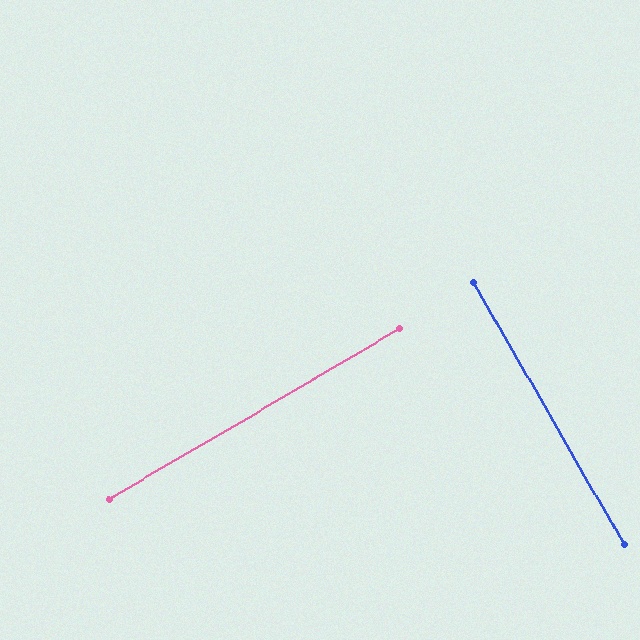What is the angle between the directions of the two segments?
Approximately 90 degrees.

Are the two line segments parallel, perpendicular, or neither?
Perpendicular — they meet at approximately 90°.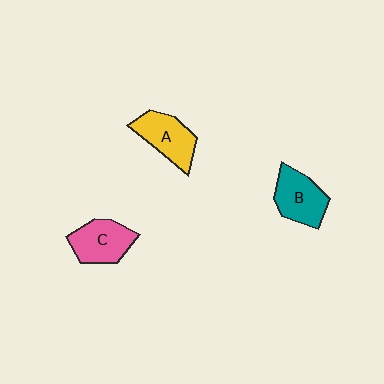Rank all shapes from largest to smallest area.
From largest to smallest: B (teal), C (pink), A (yellow).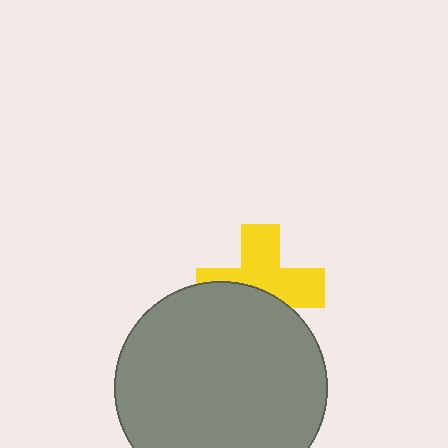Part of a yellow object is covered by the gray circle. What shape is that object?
It is a cross.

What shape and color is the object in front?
The object in front is a gray circle.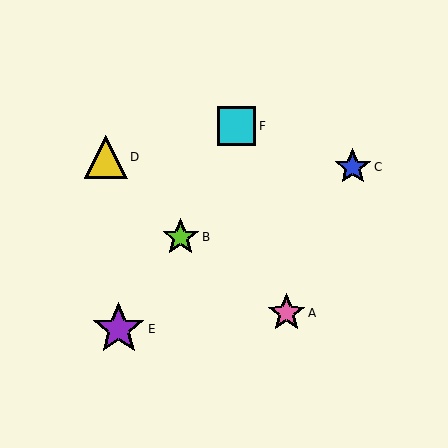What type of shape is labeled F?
Shape F is a cyan square.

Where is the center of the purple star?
The center of the purple star is at (119, 329).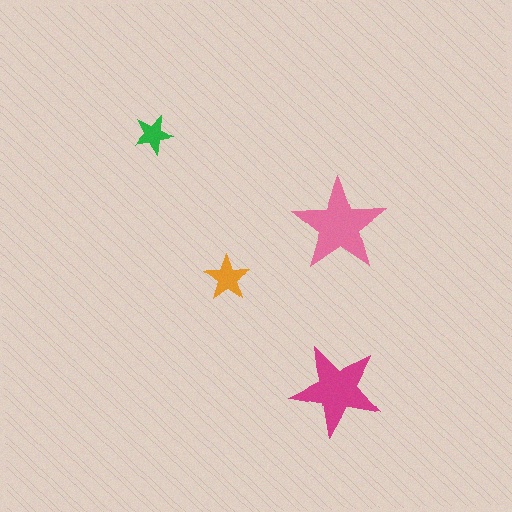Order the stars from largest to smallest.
the pink one, the magenta one, the orange one, the green one.